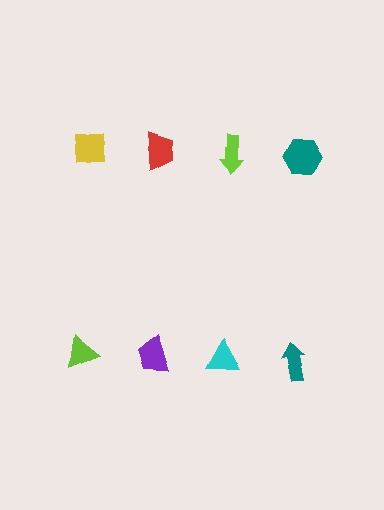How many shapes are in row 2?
4 shapes.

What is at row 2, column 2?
A purple trapezoid.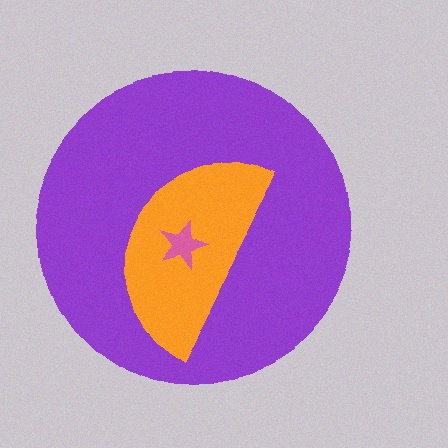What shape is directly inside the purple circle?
The orange semicircle.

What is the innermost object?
The pink star.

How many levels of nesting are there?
3.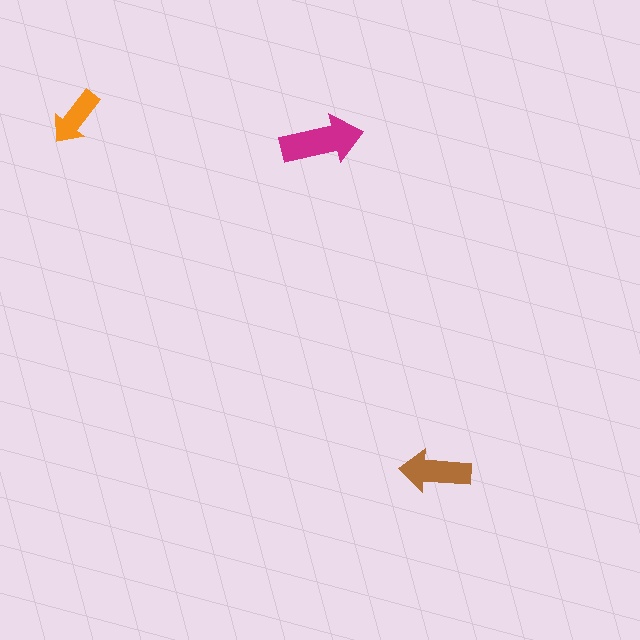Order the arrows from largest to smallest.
the magenta one, the brown one, the orange one.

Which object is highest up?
The orange arrow is topmost.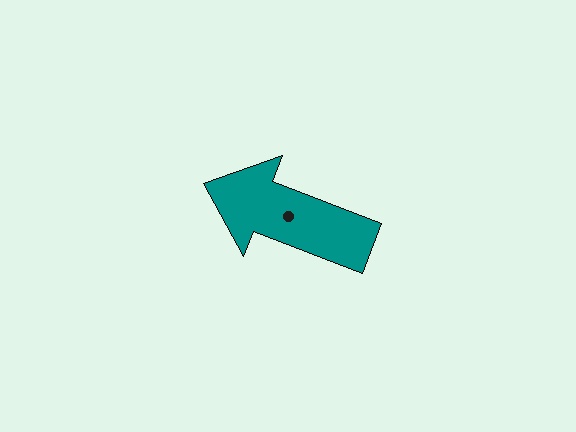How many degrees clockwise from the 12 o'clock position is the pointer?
Approximately 291 degrees.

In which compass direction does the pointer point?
West.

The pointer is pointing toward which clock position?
Roughly 10 o'clock.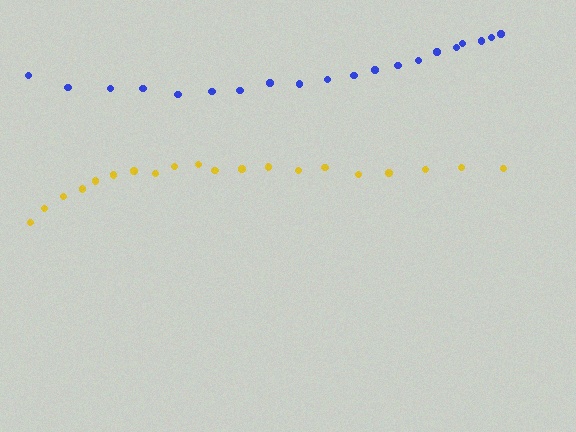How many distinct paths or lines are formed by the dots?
There are 2 distinct paths.